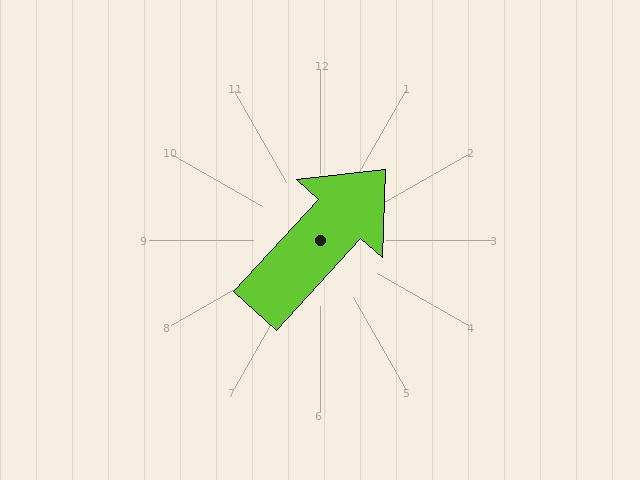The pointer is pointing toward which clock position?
Roughly 1 o'clock.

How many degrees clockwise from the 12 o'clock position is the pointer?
Approximately 43 degrees.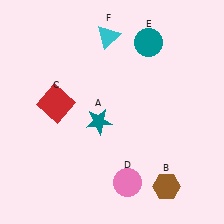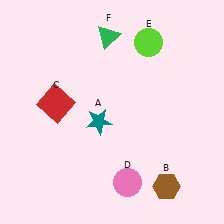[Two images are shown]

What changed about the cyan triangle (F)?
In Image 1, F is cyan. In Image 2, it changed to green.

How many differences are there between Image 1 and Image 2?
There are 2 differences between the two images.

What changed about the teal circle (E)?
In Image 1, E is teal. In Image 2, it changed to lime.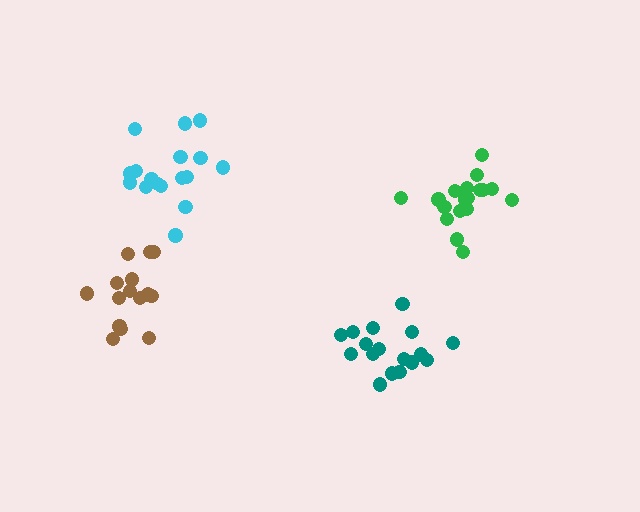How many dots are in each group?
Group 1: 18 dots, Group 2: 17 dots, Group 3: 17 dots, Group 4: 15 dots (67 total).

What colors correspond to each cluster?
The clusters are colored: green, teal, cyan, brown.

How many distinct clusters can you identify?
There are 4 distinct clusters.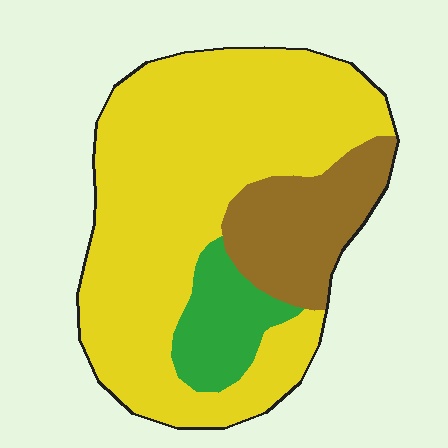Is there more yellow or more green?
Yellow.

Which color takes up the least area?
Green, at roughly 10%.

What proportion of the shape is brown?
Brown takes up about one sixth (1/6) of the shape.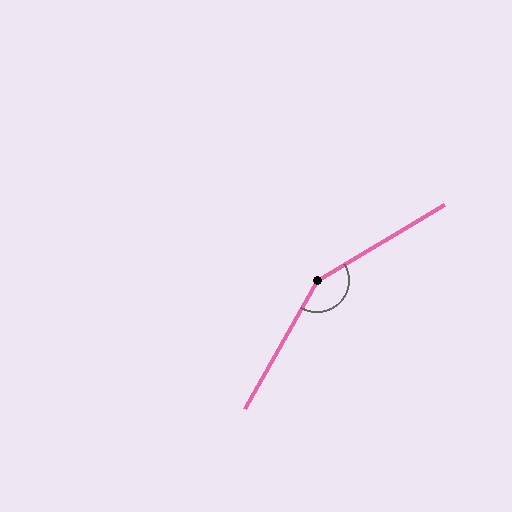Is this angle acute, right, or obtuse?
It is obtuse.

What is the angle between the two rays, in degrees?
Approximately 150 degrees.